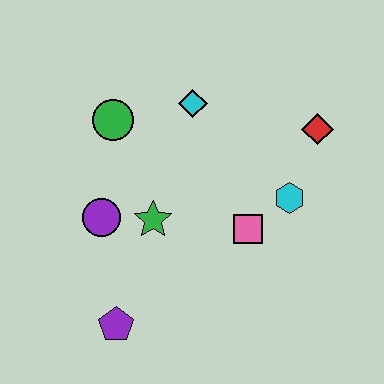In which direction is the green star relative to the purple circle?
The green star is to the right of the purple circle.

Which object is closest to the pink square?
The cyan hexagon is closest to the pink square.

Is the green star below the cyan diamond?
Yes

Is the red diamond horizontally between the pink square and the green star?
No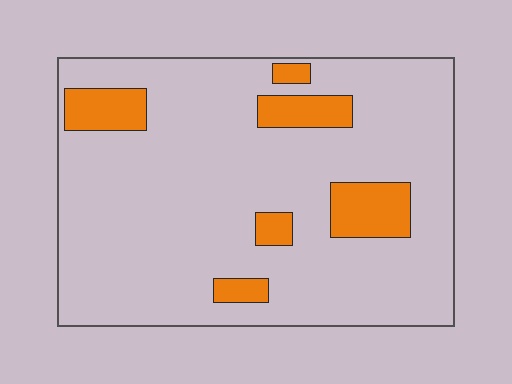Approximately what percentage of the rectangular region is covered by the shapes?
Approximately 15%.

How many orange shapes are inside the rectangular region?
6.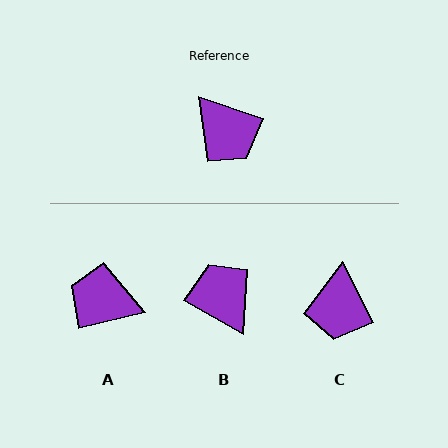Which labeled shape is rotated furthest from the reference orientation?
B, about 169 degrees away.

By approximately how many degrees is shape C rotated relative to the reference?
Approximately 44 degrees clockwise.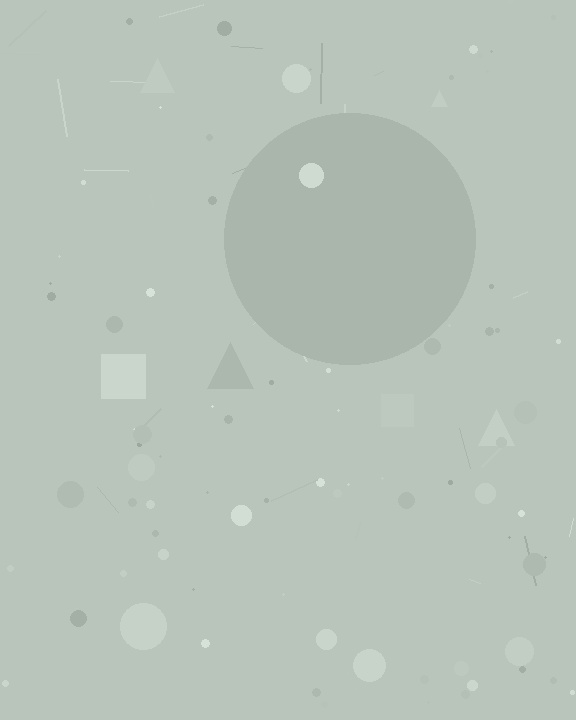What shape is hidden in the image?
A circle is hidden in the image.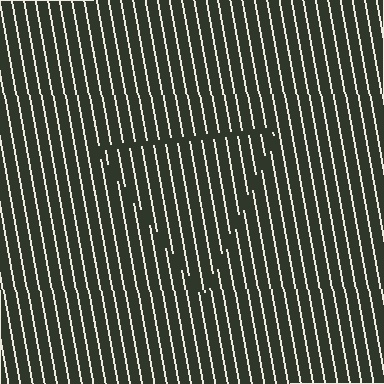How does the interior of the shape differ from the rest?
The interior of the shape contains the same grating, shifted by half a period — the contour is defined by the phase discontinuity where line-ends from the inner and outer gratings abut.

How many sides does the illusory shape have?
3 sides — the line-ends trace a triangle.